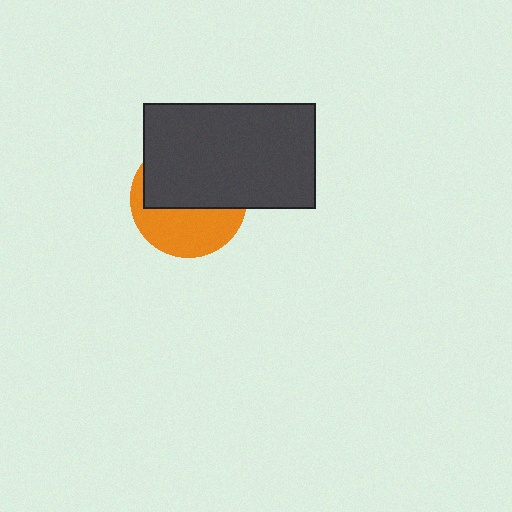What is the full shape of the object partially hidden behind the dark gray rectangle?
The partially hidden object is an orange circle.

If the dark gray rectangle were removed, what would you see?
You would see the complete orange circle.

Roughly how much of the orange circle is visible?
A small part of it is visible (roughly 43%).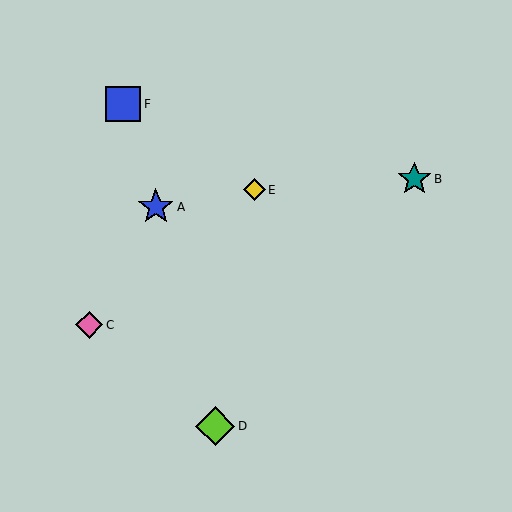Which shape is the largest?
The lime diamond (labeled D) is the largest.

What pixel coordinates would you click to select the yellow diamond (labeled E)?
Click at (254, 190) to select the yellow diamond E.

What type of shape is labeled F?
Shape F is a blue square.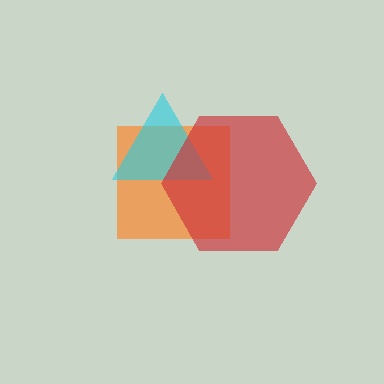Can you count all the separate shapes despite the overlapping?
Yes, there are 3 separate shapes.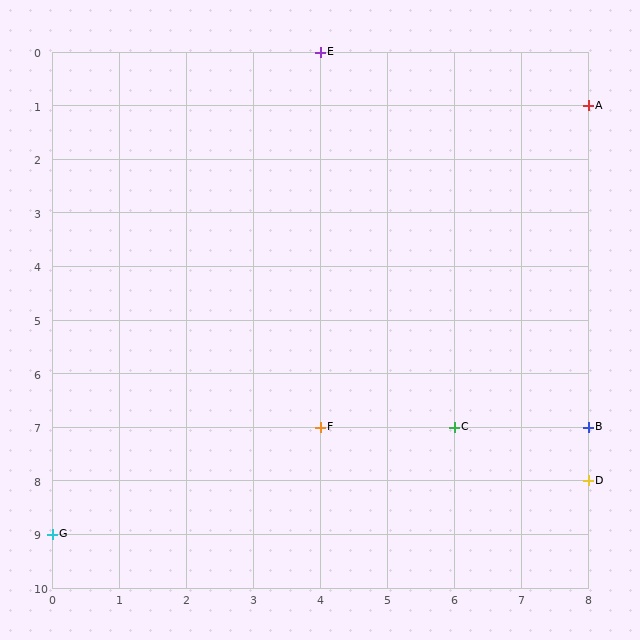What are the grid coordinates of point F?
Point F is at grid coordinates (4, 7).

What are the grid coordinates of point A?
Point A is at grid coordinates (8, 1).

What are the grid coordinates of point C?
Point C is at grid coordinates (6, 7).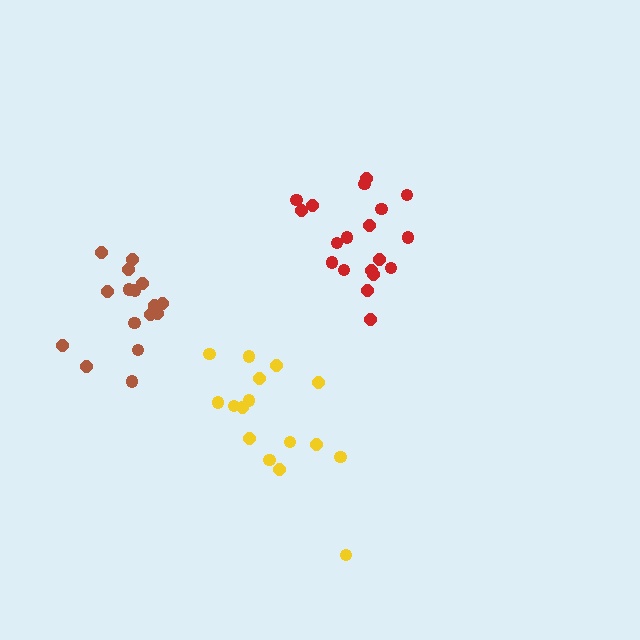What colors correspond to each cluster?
The clusters are colored: red, brown, yellow.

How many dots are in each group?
Group 1: 19 dots, Group 2: 17 dots, Group 3: 16 dots (52 total).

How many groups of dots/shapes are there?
There are 3 groups.